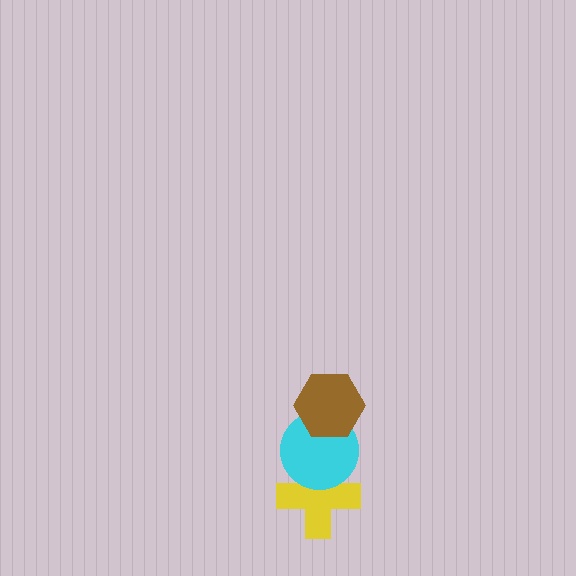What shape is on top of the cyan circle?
The brown hexagon is on top of the cyan circle.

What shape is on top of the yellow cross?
The cyan circle is on top of the yellow cross.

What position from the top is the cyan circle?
The cyan circle is 2nd from the top.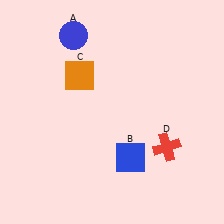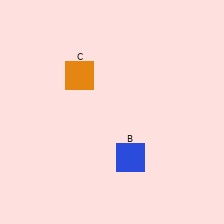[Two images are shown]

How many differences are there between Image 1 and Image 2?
There are 2 differences between the two images.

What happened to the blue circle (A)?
The blue circle (A) was removed in Image 2. It was in the top-left area of Image 1.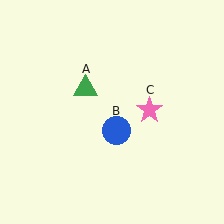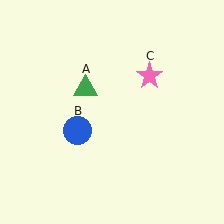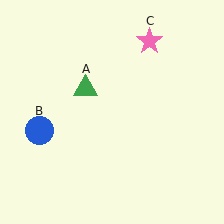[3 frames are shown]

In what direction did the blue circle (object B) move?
The blue circle (object B) moved left.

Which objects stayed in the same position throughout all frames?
Green triangle (object A) remained stationary.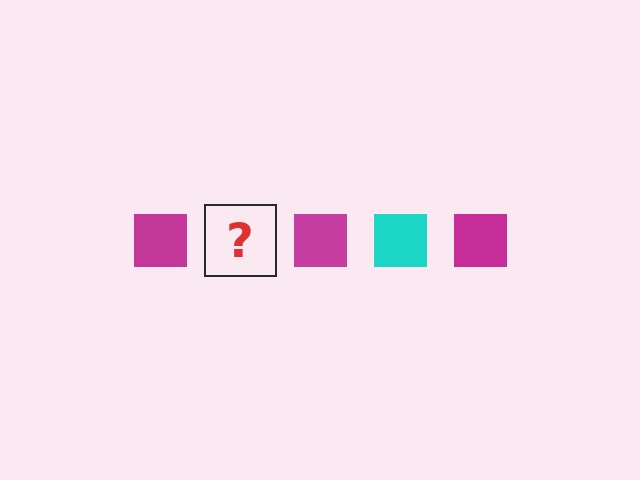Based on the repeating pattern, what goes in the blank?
The blank should be a cyan square.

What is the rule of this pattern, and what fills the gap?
The rule is that the pattern cycles through magenta, cyan squares. The gap should be filled with a cyan square.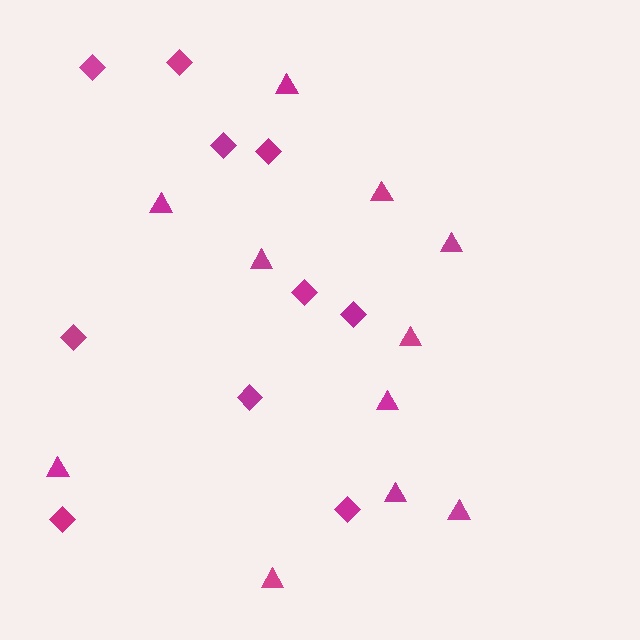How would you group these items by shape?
There are 2 groups: one group of triangles (11) and one group of diamonds (10).